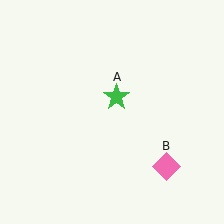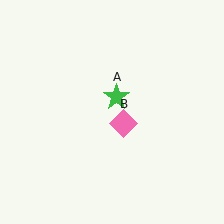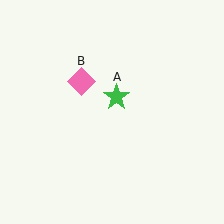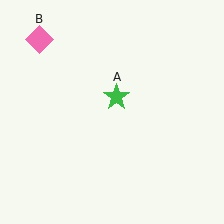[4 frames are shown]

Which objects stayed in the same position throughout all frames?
Green star (object A) remained stationary.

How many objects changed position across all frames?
1 object changed position: pink diamond (object B).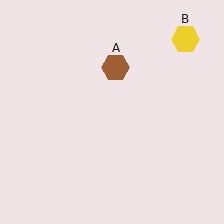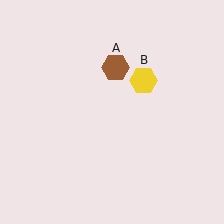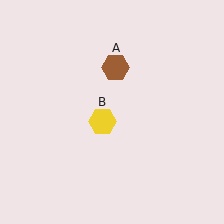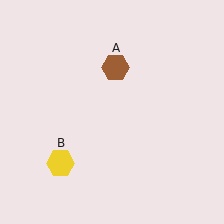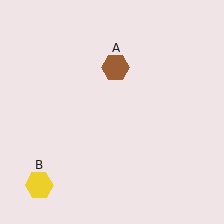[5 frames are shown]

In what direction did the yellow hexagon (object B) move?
The yellow hexagon (object B) moved down and to the left.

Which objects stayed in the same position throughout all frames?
Brown hexagon (object A) remained stationary.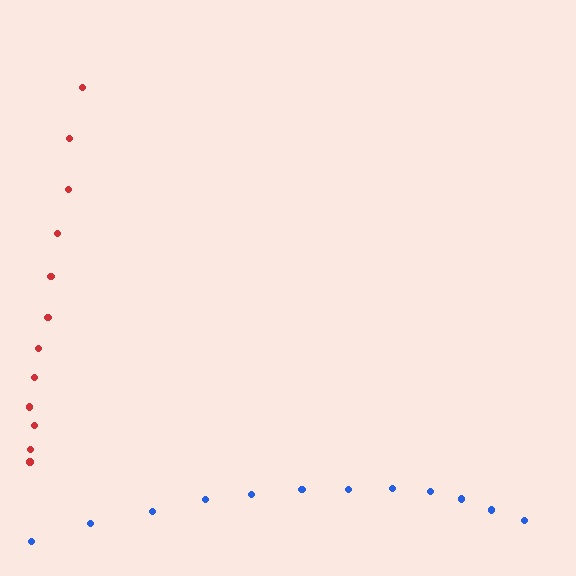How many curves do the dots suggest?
There are 2 distinct paths.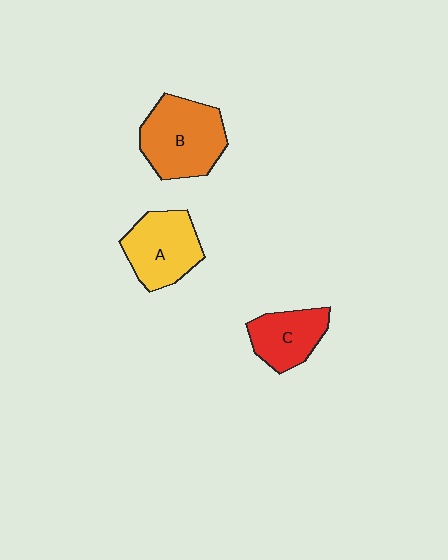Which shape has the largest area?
Shape B (orange).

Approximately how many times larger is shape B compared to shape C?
Approximately 1.5 times.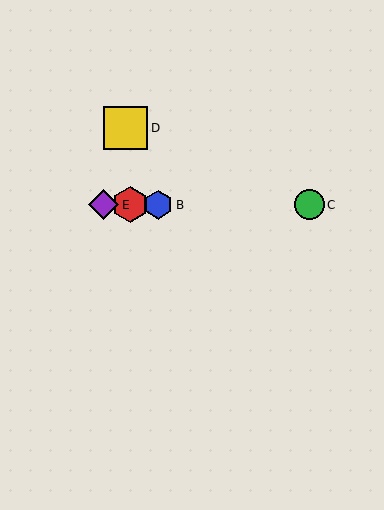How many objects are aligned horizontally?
4 objects (A, B, C, E) are aligned horizontally.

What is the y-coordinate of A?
Object A is at y≈205.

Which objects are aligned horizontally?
Objects A, B, C, E are aligned horizontally.